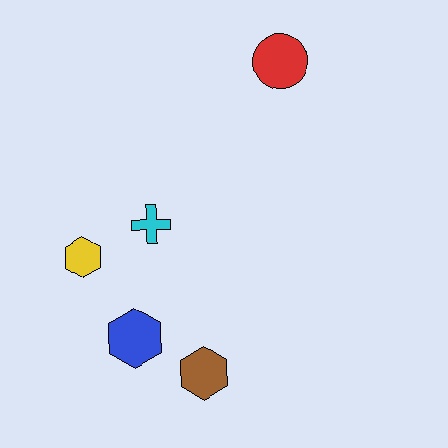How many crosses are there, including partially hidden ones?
There is 1 cross.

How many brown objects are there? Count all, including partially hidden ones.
There is 1 brown object.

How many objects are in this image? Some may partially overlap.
There are 5 objects.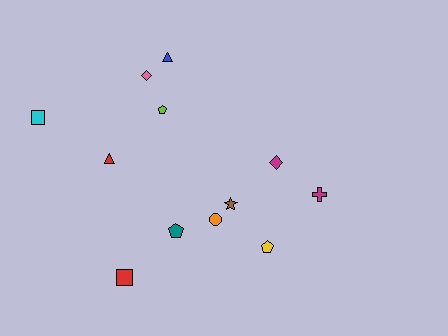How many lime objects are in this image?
There is 1 lime object.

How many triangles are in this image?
There are 2 triangles.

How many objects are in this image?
There are 12 objects.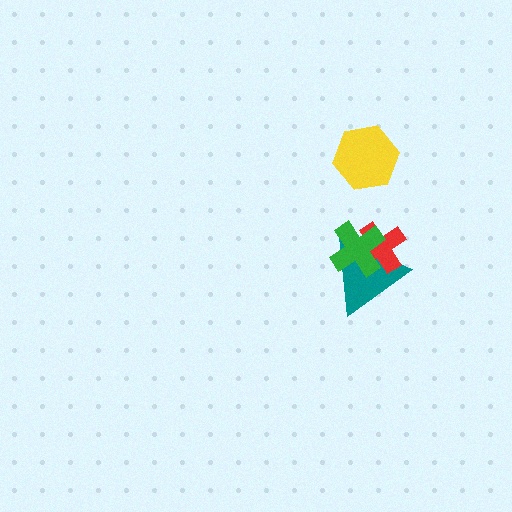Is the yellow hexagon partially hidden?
No, no other shape covers it.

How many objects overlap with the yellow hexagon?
0 objects overlap with the yellow hexagon.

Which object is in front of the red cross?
The green cross is in front of the red cross.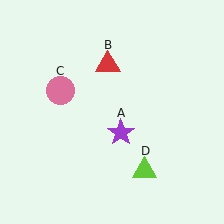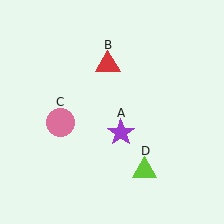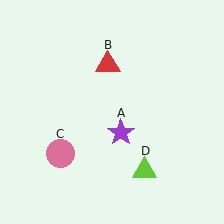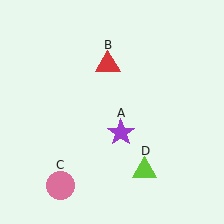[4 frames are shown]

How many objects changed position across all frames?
1 object changed position: pink circle (object C).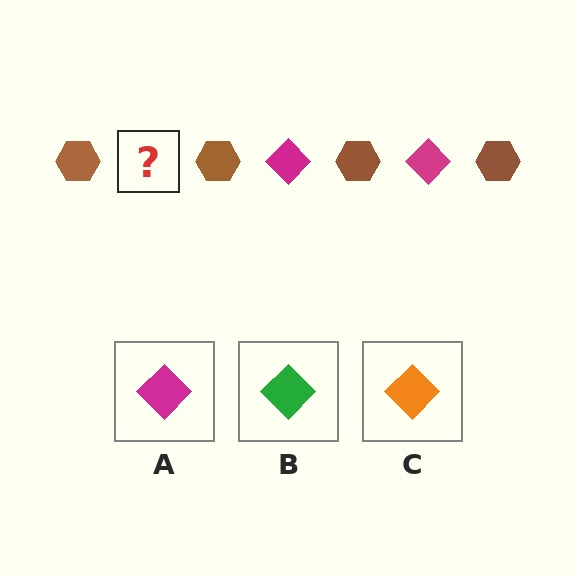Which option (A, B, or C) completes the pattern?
A.